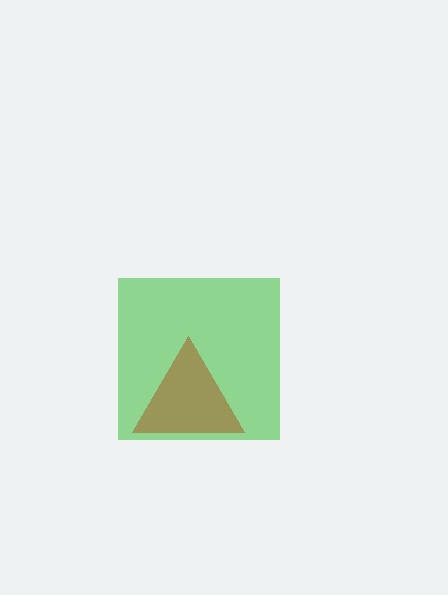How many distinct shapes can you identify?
There are 2 distinct shapes: a green square, a brown triangle.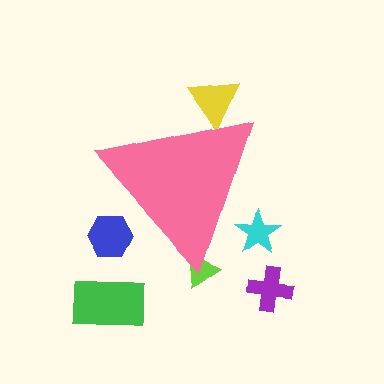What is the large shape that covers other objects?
A pink triangle.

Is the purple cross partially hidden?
No, the purple cross is fully visible.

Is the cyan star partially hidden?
Yes, the cyan star is partially hidden behind the pink triangle.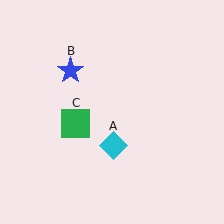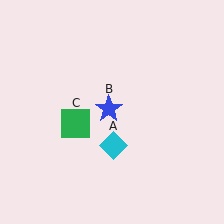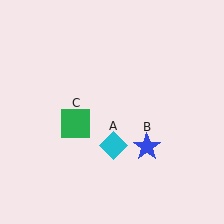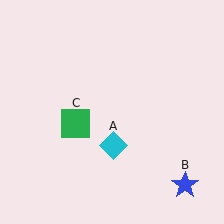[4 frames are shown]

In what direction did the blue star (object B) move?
The blue star (object B) moved down and to the right.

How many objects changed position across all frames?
1 object changed position: blue star (object B).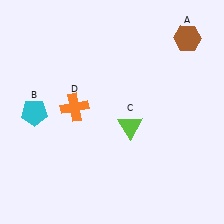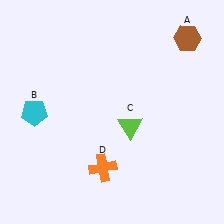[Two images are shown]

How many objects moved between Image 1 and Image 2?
1 object moved between the two images.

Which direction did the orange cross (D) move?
The orange cross (D) moved down.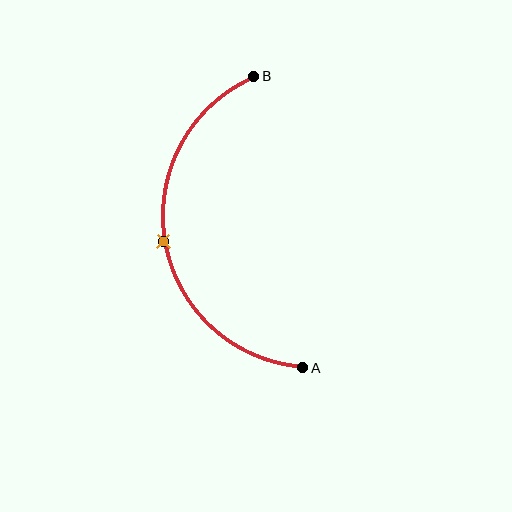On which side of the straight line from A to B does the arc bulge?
The arc bulges to the left of the straight line connecting A and B.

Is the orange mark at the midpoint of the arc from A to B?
Yes. The orange mark lies on the arc at equal arc-length from both A and B — it is the arc midpoint.